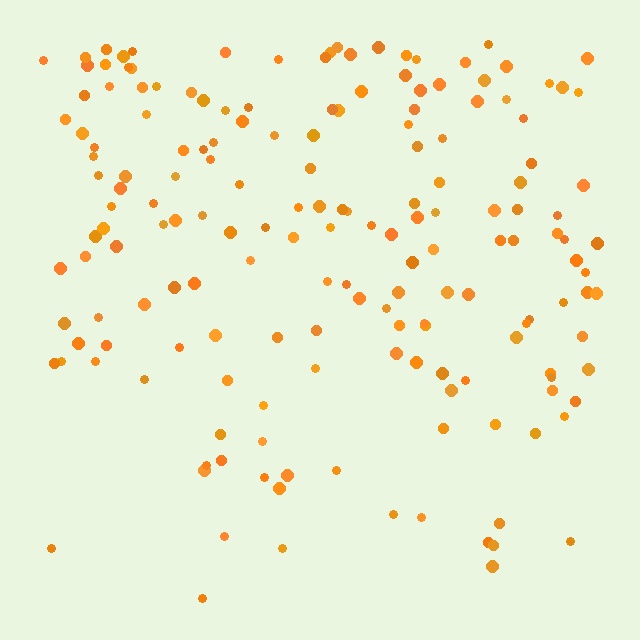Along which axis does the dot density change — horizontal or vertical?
Vertical.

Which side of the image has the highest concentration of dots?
The top.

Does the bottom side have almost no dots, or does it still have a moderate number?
Still a moderate number, just noticeably fewer than the top.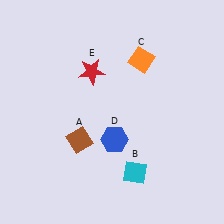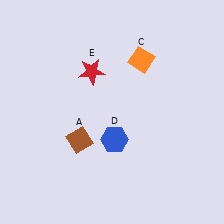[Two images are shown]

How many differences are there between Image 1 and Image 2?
There is 1 difference between the two images.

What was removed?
The cyan diamond (B) was removed in Image 2.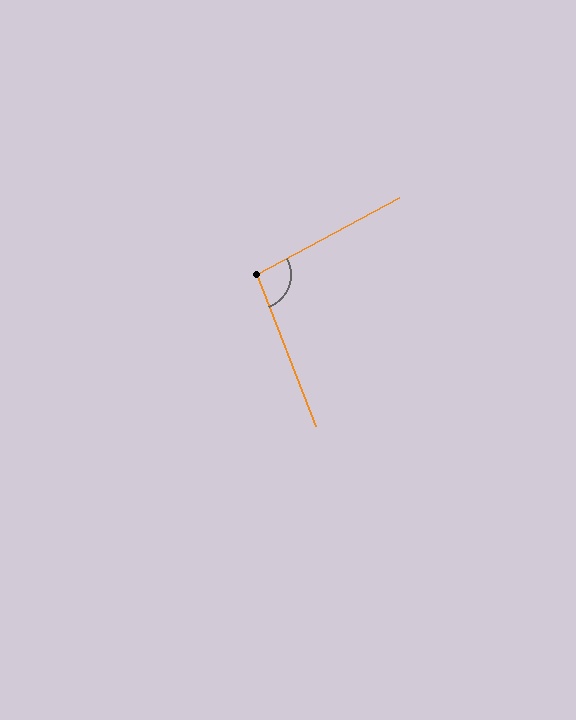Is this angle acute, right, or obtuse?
It is obtuse.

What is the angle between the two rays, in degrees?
Approximately 97 degrees.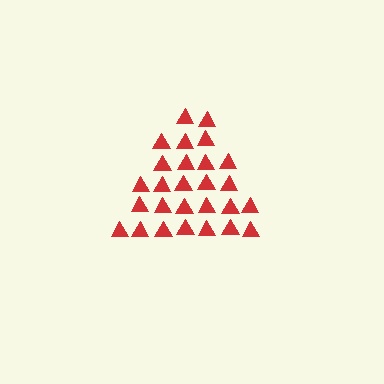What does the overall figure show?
The overall figure shows a triangle.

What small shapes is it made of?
It is made of small triangles.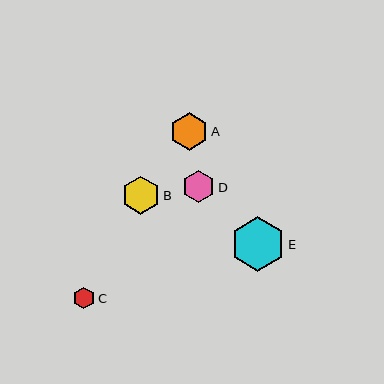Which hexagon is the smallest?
Hexagon C is the smallest with a size of approximately 21 pixels.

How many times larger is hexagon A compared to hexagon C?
Hexagon A is approximately 1.8 times the size of hexagon C.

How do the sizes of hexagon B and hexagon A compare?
Hexagon B and hexagon A are approximately the same size.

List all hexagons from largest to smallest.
From largest to smallest: E, B, A, D, C.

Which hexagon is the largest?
Hexagon E is the largest with a size of approximately 55 pixels.